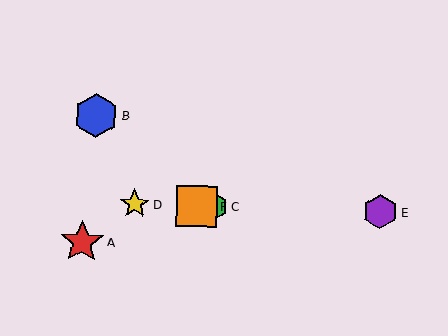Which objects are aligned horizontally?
Objects C, D, E, F are aligned horizontally.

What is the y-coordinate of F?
Object F is at y≈206.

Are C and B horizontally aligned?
No, C is at y≈206 and B is at y≈115.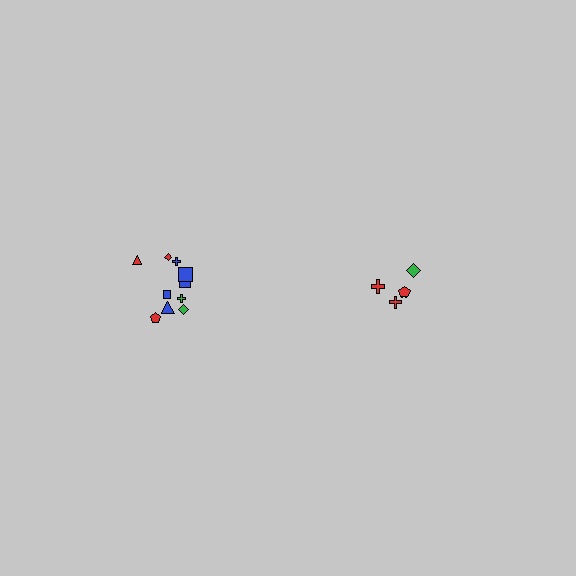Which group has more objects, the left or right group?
The left group.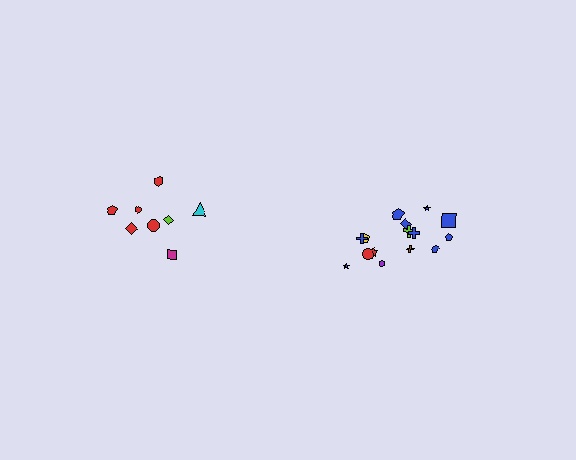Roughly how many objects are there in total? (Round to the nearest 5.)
Roughly 25 objects in total.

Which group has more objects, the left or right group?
The right group.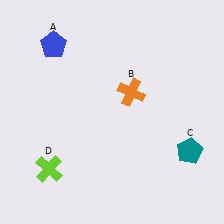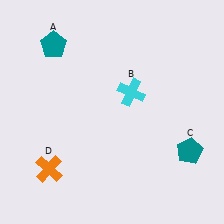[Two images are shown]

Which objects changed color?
A changed from blue to teal. B changed from orange to cyan. D changed from lime to orange.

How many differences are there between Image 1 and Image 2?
There are 3 differences between the two images.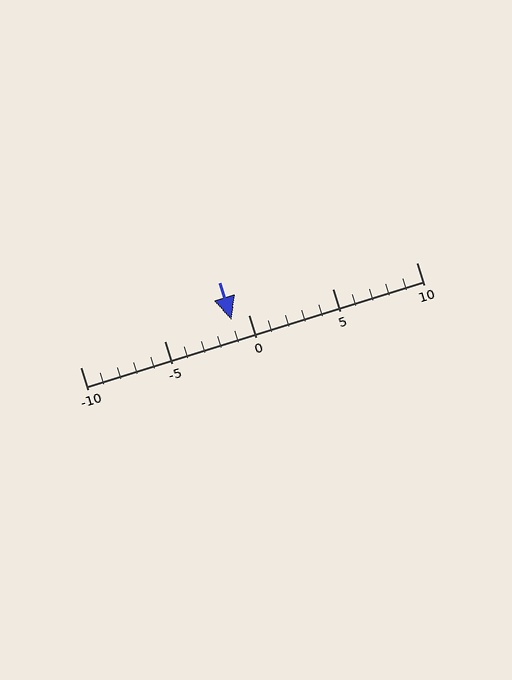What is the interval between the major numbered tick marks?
The major tick marks are spaced 5 units apart.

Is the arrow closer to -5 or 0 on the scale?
The arrow is closer to 0.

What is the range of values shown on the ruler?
The ruler shows values from -10 to 10.